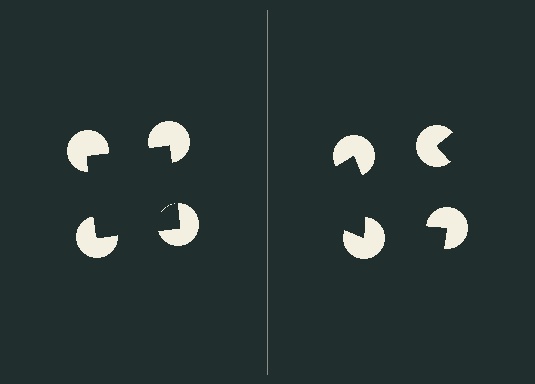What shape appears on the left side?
An illusory square.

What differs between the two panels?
The pac-man discs are positioned identically on both sides; only the wedge orientations differ. On the left they align to a square; on the right they are misaligned.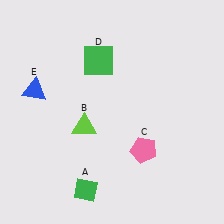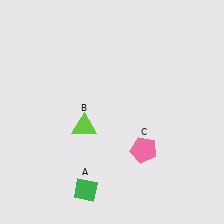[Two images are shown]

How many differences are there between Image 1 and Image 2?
There are 2 differences between the two images.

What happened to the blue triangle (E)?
The blue triangle (E) was removed in Image 2. It was in the top-left area of Image 1.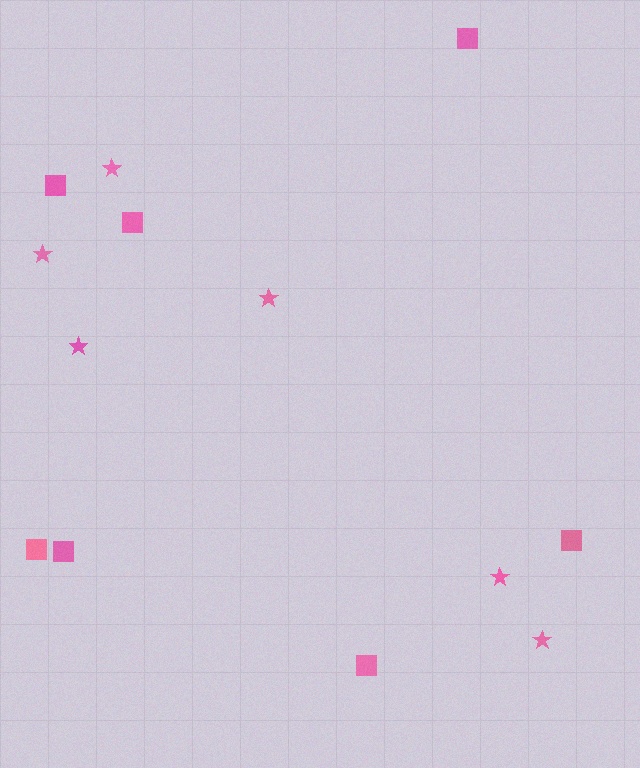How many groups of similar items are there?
There are 2 groups: one group of squares (7) and one group of stars (6).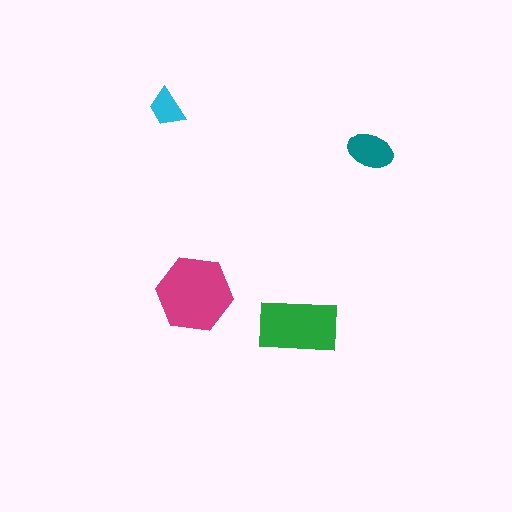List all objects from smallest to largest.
The cyan trapezoid, the teal ellipse, the green rectangle, the magenta hexagon.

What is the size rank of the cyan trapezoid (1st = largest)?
4th.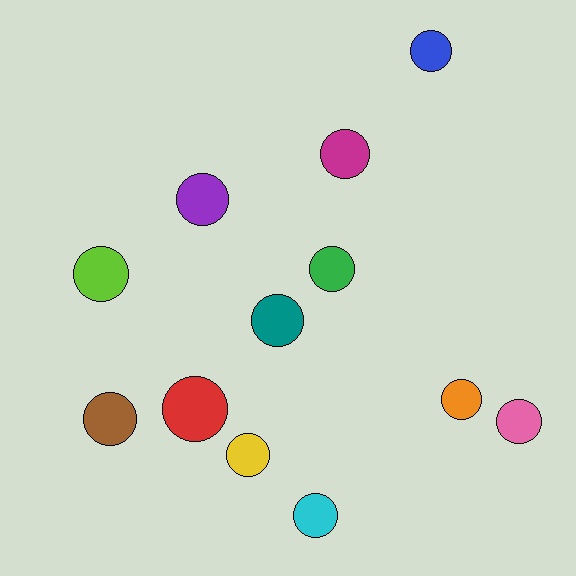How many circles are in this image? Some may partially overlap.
There are 12 circles.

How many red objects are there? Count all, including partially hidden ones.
There is 1 red object.